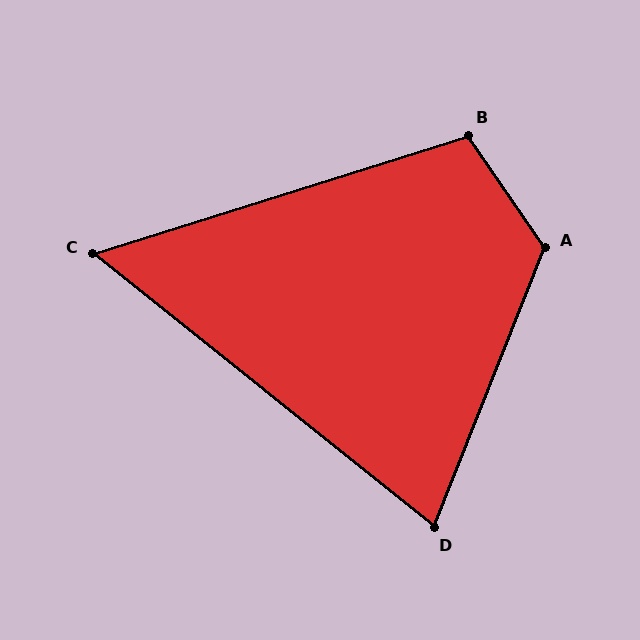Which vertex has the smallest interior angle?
C, at approximately 56 degrees.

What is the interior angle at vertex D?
Approximately 73 degrees (acute).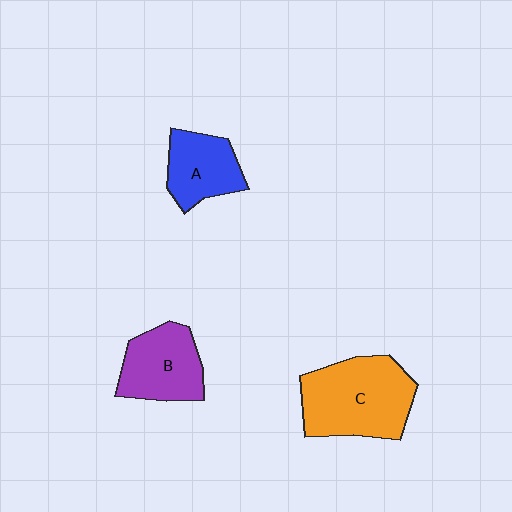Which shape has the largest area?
Shape C (orange).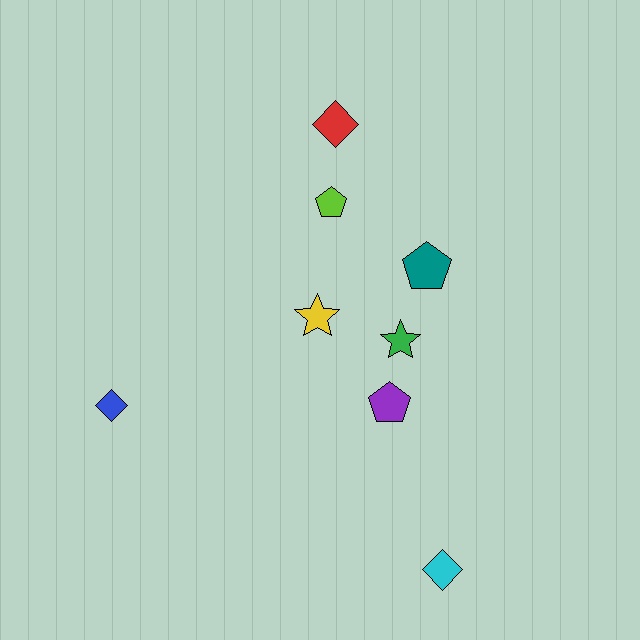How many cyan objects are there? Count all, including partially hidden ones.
There is 1 cyan object.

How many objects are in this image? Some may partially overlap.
There are 8 objects.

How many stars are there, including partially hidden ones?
There are 2 stars.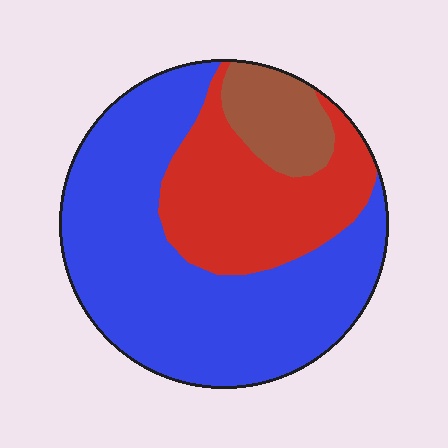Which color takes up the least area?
Brown, at roughly 10%.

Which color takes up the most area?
Blue, at roughly 60%.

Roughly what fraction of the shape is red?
Red covers about 30% of the shape.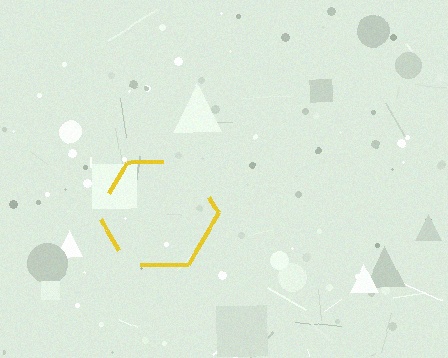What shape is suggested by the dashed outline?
The dashed outline suggests a hexagon.